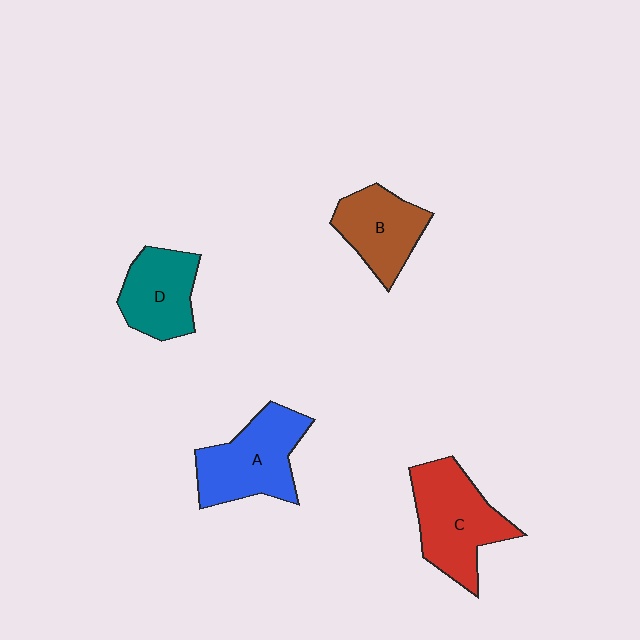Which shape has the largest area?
Shape C (red).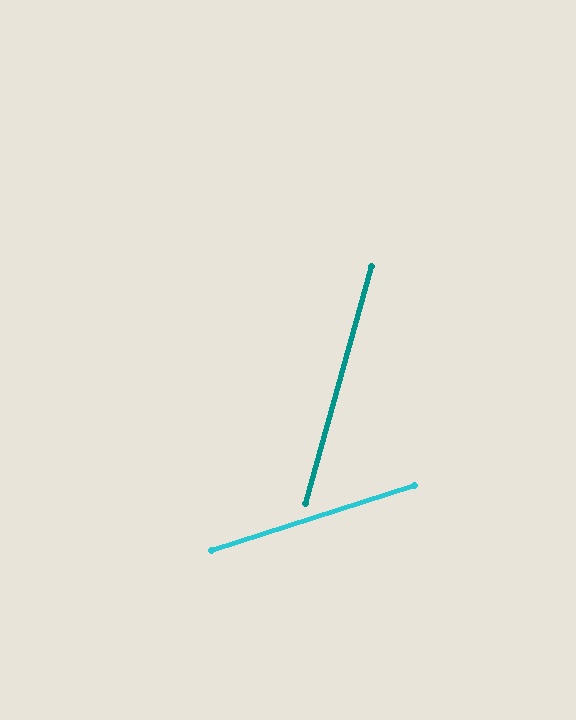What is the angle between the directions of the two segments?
Approximately 57 degrees.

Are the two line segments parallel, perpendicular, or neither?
Neither parallel nor perpendicular — they differ by about 57°.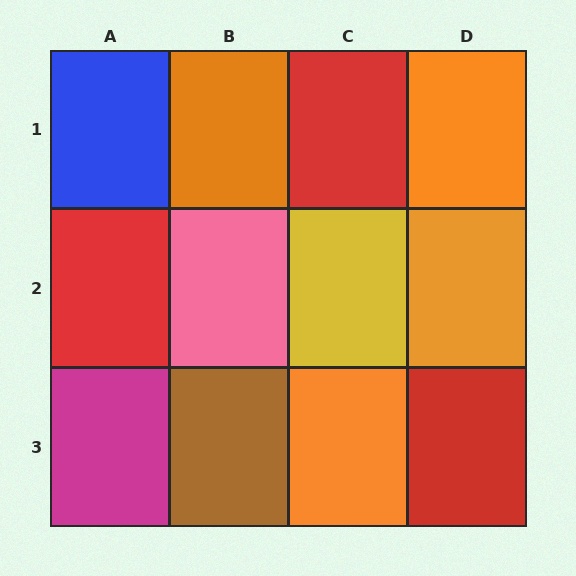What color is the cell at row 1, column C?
Red.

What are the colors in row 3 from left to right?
Magenta, brown, orange, red.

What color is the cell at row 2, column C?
Yellow.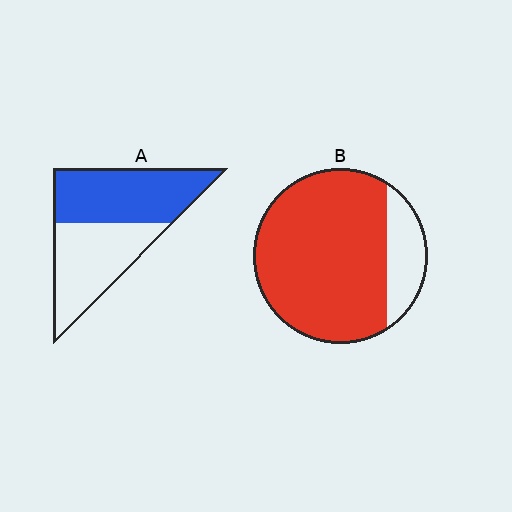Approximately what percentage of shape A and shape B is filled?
A is approximately 55% and B is approximately 80%.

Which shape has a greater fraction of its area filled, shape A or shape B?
Shape B.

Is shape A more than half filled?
Roughly half.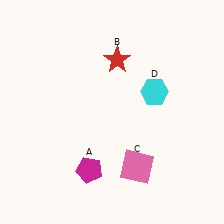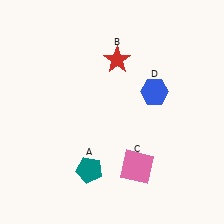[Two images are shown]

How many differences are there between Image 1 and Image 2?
There are 2 differences between the two images.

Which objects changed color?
A changed from magenta to teal. D changed from cyan to blue.